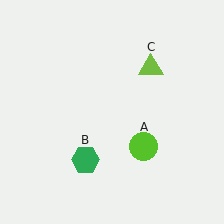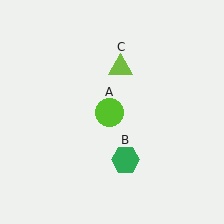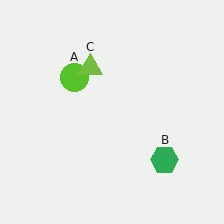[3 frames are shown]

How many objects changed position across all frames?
3 objects changed position: lime circle (object A), green hexagon (object B), lime triangle (object C).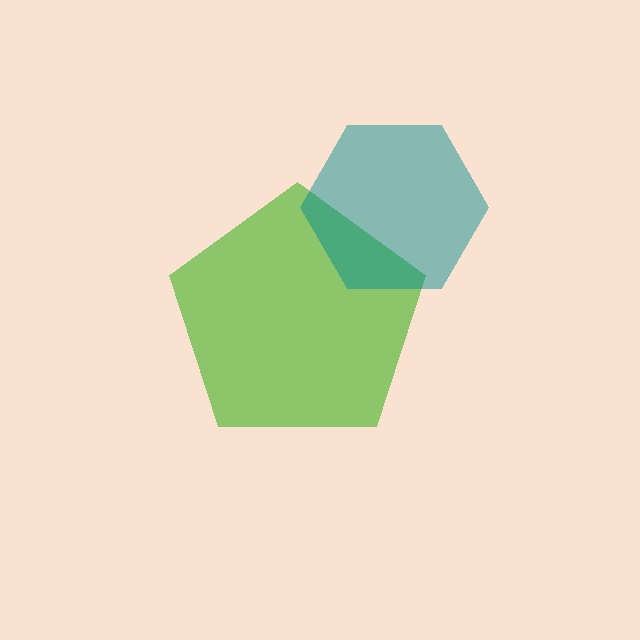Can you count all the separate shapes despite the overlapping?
Yes, there are 2 separate shapes.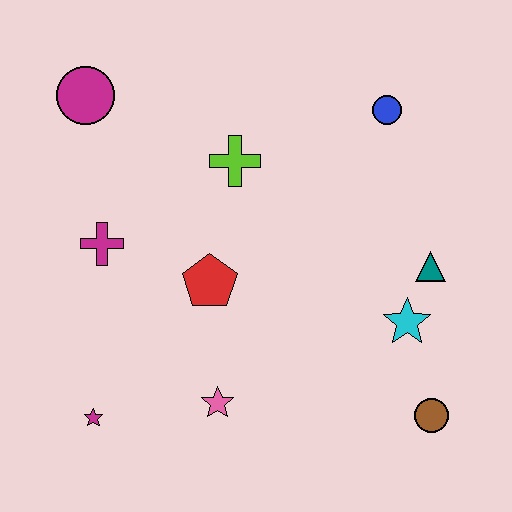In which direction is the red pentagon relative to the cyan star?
The red pentagon is to the left of the cyan star.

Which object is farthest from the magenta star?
The blue circle is farthest from the magenta star.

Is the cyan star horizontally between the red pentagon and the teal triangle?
Yes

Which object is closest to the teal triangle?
The cyan star is closest to the teal triangle.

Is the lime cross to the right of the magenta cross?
Yes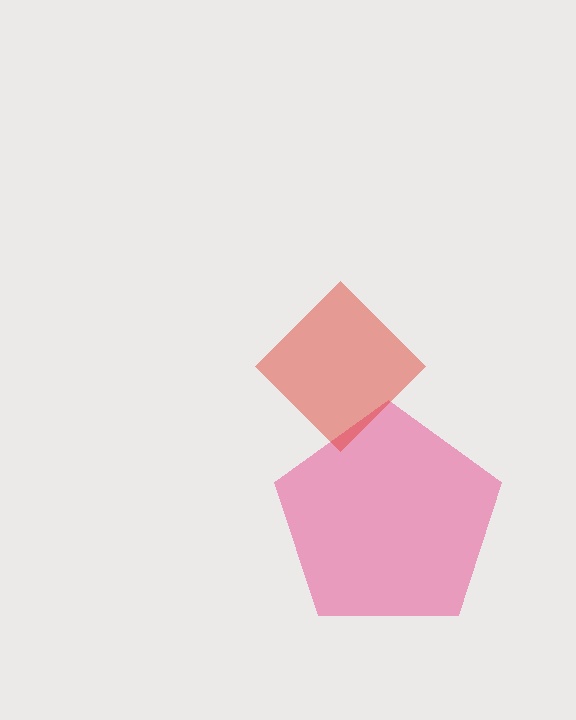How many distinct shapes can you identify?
There are 2 distinct shapes: a pink pentagon, a red diamond.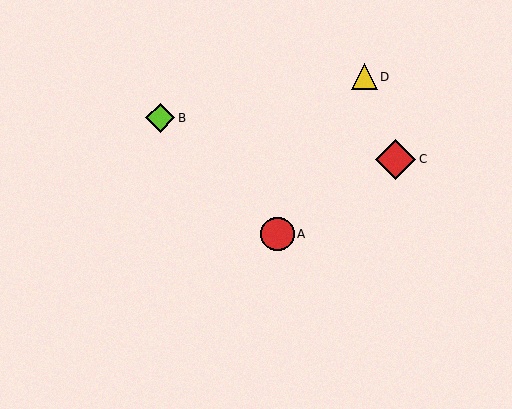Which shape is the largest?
The red diamond (labeled C) is the largest.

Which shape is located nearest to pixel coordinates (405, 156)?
The red diamond (labeled C) at (396, 159) is nearest to that location.